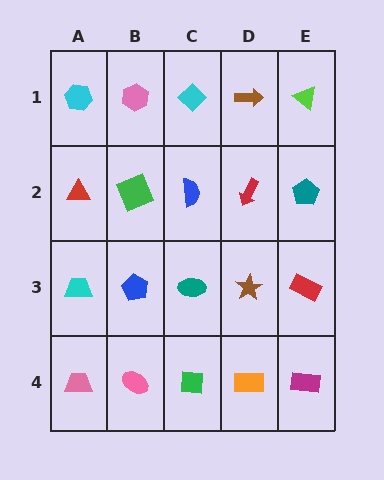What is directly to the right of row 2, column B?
A blue semicircle.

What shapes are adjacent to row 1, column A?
A red triangle (row 2, column A), a pink hexagon (row 1, column B).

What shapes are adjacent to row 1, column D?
A red arrow (row 2, column D), a cyan diamond (row 1, column C), a lime triangle (row 1, column E).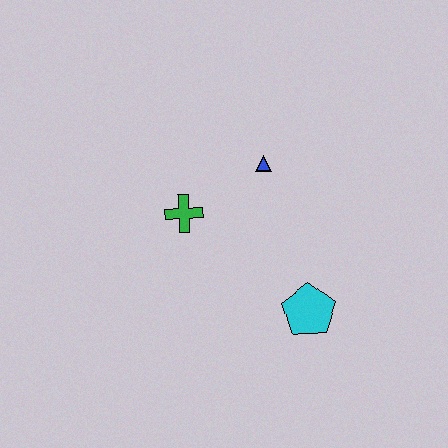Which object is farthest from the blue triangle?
The cyan pentagon is farthest from the blue triangle.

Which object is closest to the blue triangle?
The green cross is closest to the blue triangle.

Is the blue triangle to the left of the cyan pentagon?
Yes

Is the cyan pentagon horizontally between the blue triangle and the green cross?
No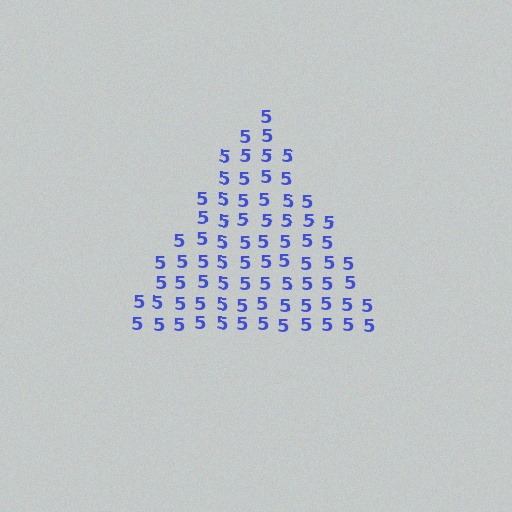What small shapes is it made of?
It is made of small digit 5's.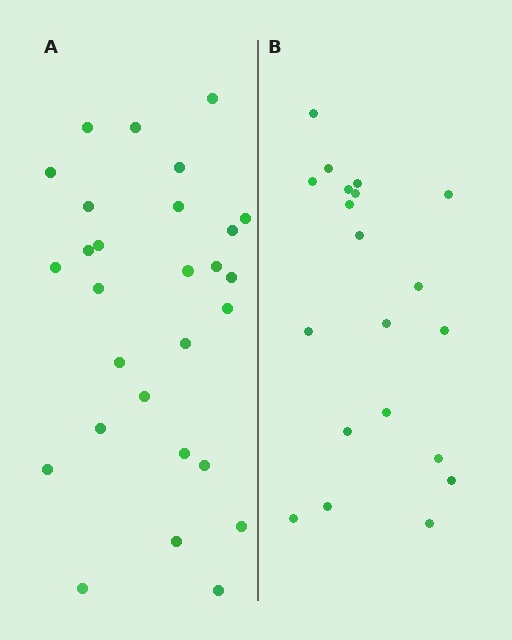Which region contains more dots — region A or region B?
Region A (the left region) has more dots.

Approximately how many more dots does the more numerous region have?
Region A has roughly 8 or so more dots than region B.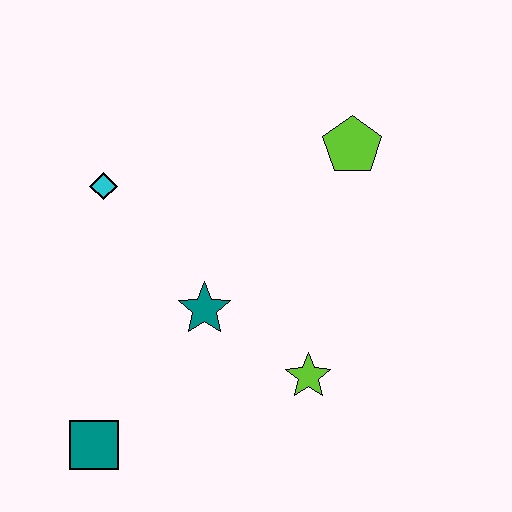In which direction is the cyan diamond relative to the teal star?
The cyan diamond is above the teal star.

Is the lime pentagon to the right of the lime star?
Yes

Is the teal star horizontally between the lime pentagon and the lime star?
No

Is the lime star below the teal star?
Yes